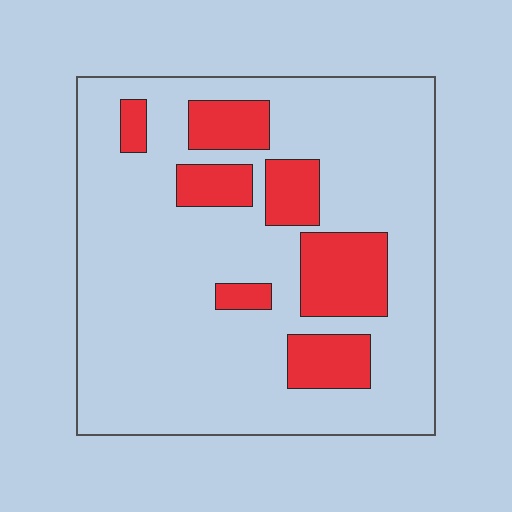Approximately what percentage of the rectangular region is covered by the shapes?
Approximately 20%.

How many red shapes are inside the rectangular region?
7.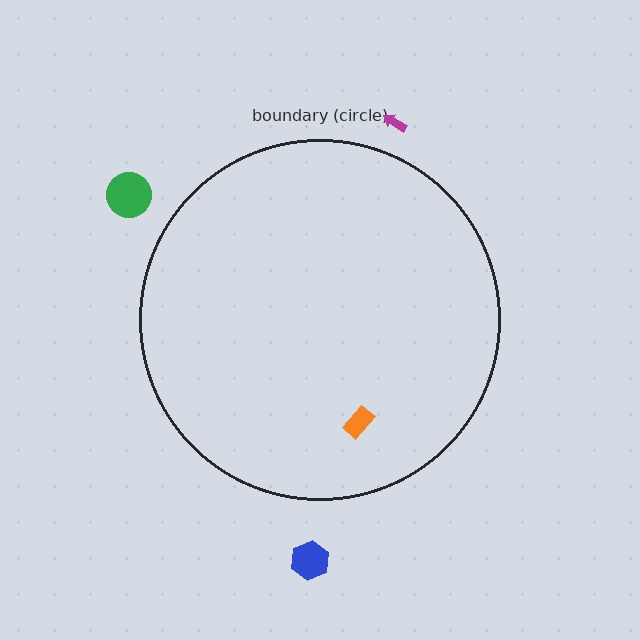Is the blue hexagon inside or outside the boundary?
Outside.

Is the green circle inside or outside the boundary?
Outside.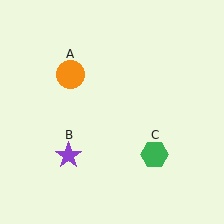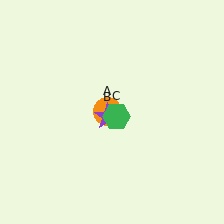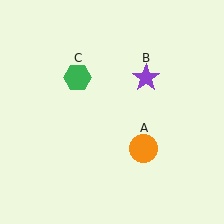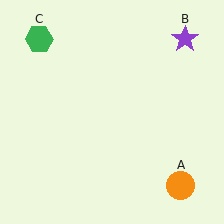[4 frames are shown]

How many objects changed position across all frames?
3 objects changed position: orange circle (object A), purple star (object B), green hexagon (object C).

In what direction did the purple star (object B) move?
The purple star (object B) moved up and to the right.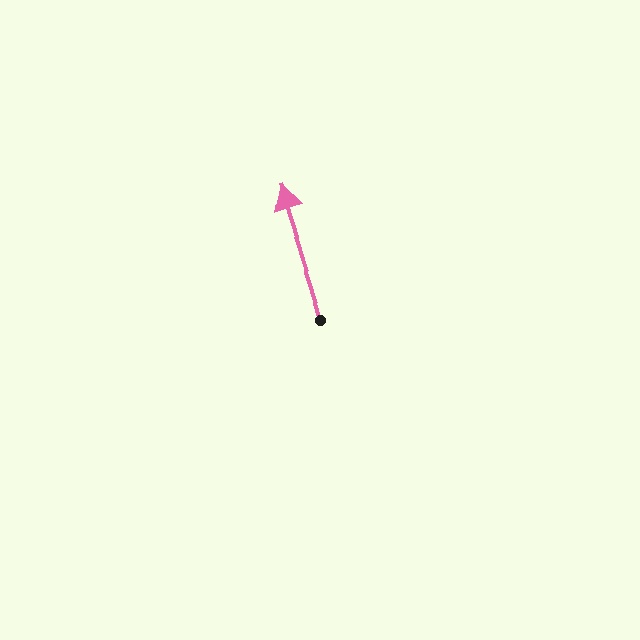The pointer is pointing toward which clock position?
Roughly 11 o'clock.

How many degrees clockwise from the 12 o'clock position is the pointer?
Approximately 343 degrees.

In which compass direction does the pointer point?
North.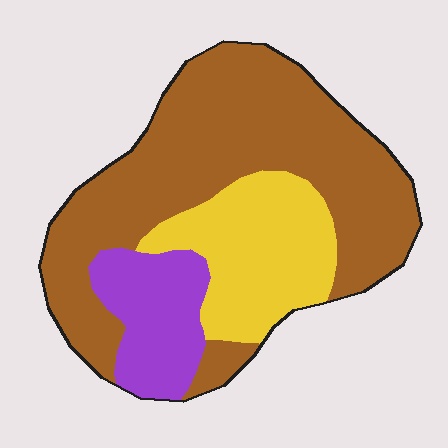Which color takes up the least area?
Purple, at roughly 15%.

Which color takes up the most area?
Brown, at roughly 60%.